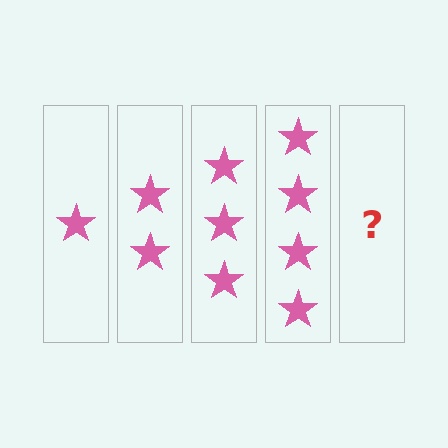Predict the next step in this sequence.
The next step is 5 stars.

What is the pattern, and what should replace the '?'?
The pattern is that each step adds one more star. The '?' should be 5 stars.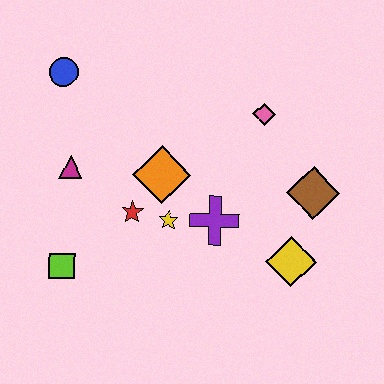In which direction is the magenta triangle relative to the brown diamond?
The magenta triangle is to the left of the brown diamond.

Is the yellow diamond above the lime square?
Yes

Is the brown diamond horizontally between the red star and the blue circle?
No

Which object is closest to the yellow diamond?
The brown diamond is closest to the yellow diamond.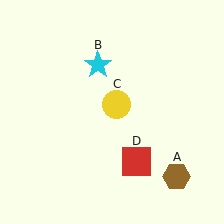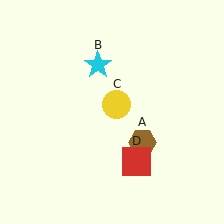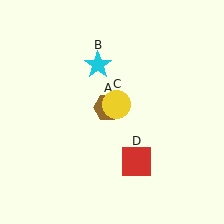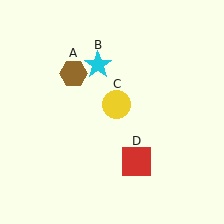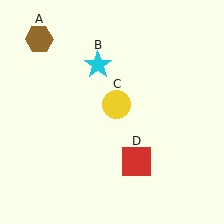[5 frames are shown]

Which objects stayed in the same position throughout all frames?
Cyan star (object B) and yellow circle (object C) and red square (object D) remained stationary.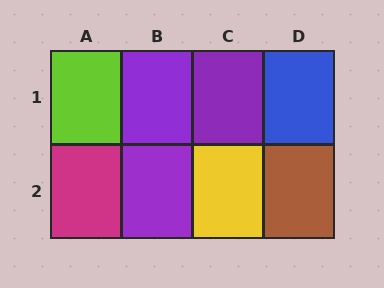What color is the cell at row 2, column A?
Magenta.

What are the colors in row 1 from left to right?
Lime, purple, purple, blue.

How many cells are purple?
3 cells are purple.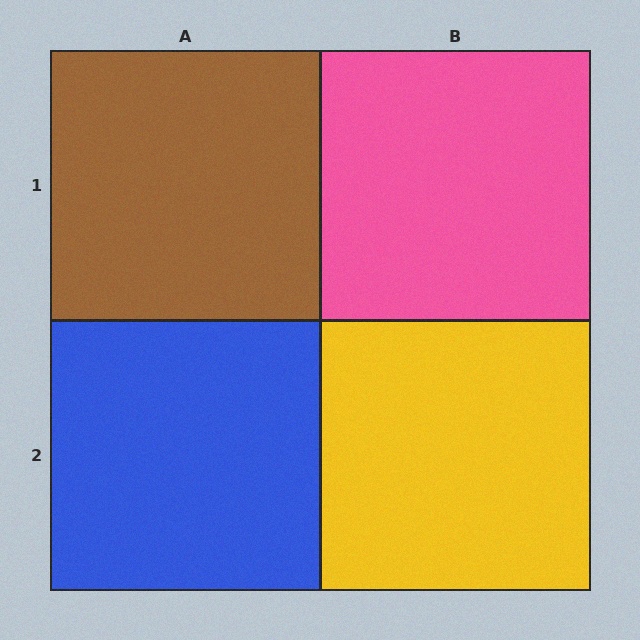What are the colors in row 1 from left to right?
Brown, pink.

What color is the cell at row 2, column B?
Yellow.